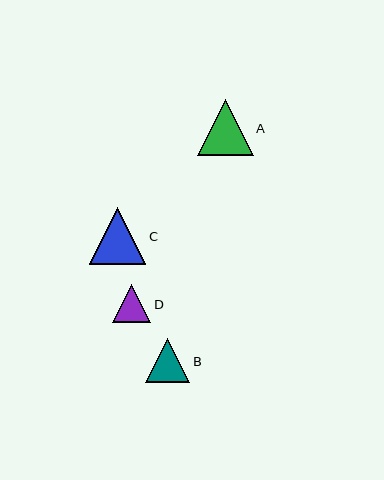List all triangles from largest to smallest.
From largest to smallest: C, A, B, D.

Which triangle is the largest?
Triangle C is the largest with a size of approximately 57 pixels.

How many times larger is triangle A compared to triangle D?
Triangle A is approximately 1.5 times the size of triangle D.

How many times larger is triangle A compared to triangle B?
Triangle A is approximately 1.3 times the size of triangle B.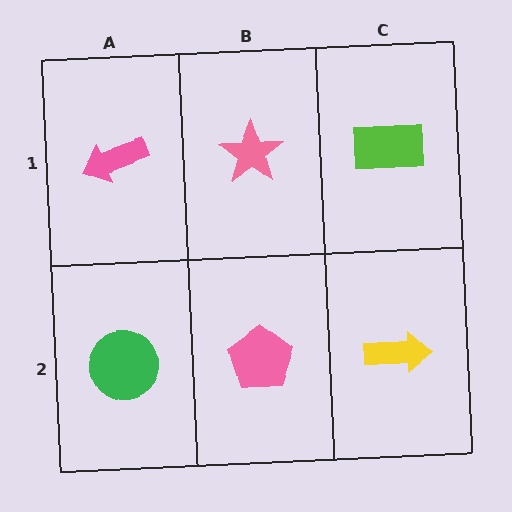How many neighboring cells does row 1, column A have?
2.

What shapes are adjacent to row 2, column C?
A lime rectangle (row 1, column C), a pink pentagon (row 2, column B).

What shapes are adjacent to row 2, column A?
A pink arrow (row 1, column A), a pink pentagon (row 2, column B).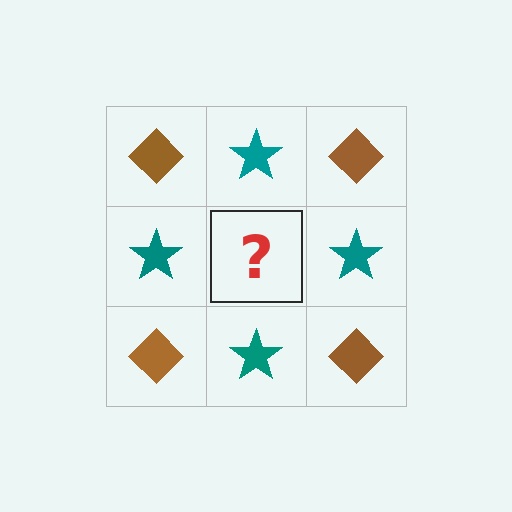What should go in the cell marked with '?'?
The missing cell should contain a brown diamond.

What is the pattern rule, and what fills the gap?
The rule is that it alternates brown diamond and teal star in a checkerboard pattern. The gap should be filled with a brown diamond.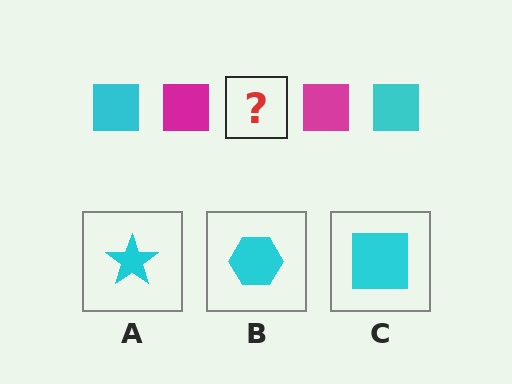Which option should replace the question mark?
Option C.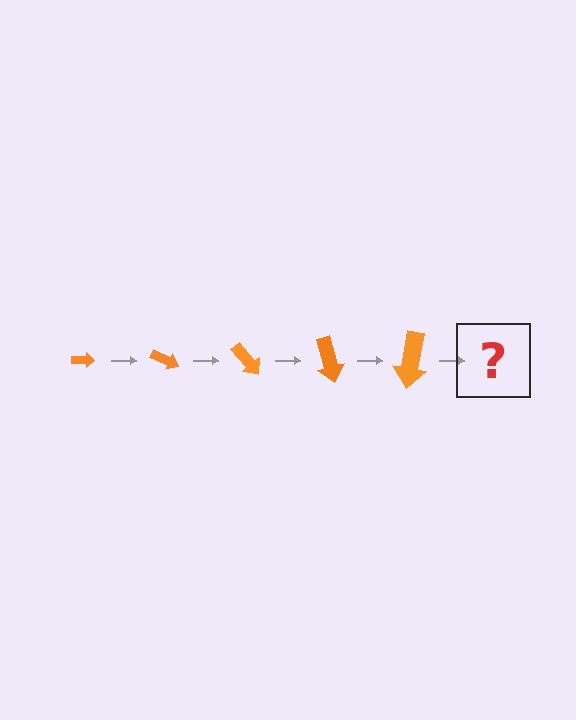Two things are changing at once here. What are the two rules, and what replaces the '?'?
The two rules are that the arrow grows larger each step and it rotates 25 degrees each step. The '?' should be an arrow, larger than the previous one and rotated 125 degrees from the start.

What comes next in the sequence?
The next element should be an arrow, larger than the previous one and rotated 125 degrees from the start.